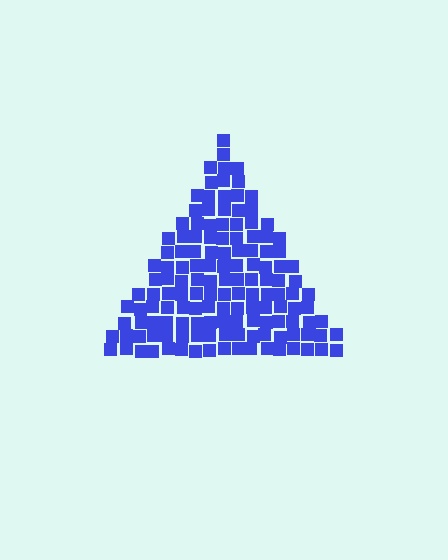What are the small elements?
The small elements are squares.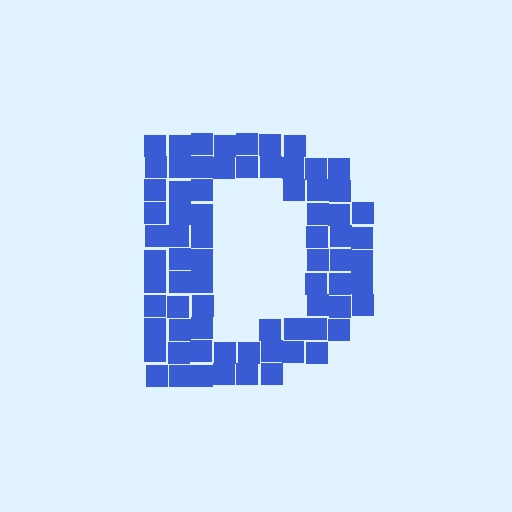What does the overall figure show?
The overall figure shows the letter D.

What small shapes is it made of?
It is made of small squares.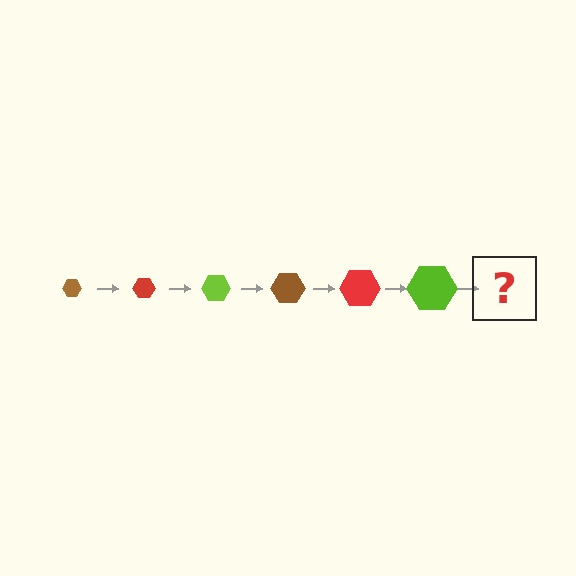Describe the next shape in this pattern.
It should be a brown hexagon, larger than the previous one.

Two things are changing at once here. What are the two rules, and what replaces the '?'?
The two rules are that the hexagon grows larger each step and the color cycles through brown, red, and lime. The '?' should be a brown hexagon, larger than the previous one.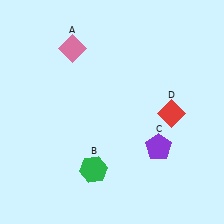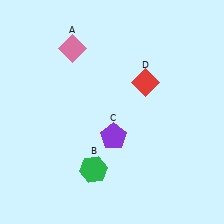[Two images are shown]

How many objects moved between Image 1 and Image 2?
2 objects moved between the two images.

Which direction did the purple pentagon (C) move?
The purple pentagon (C) moved left.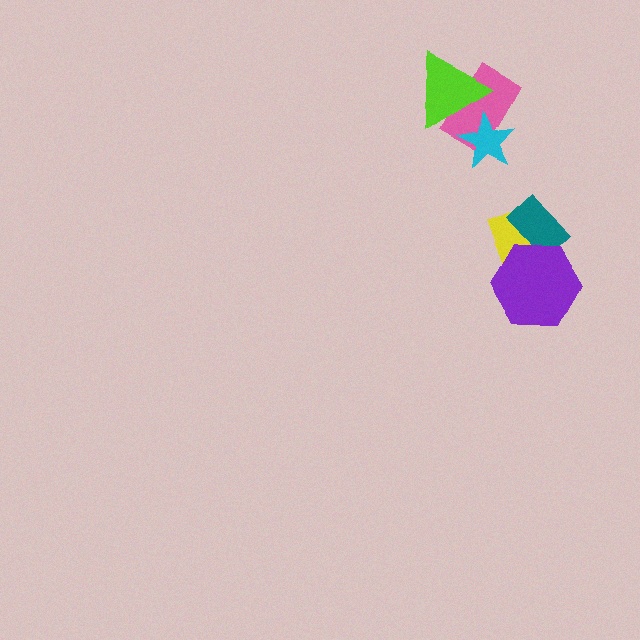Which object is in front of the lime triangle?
The cyan star is in front of the lime triangle.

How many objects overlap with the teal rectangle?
2 objects overlap with the teal rectangle.